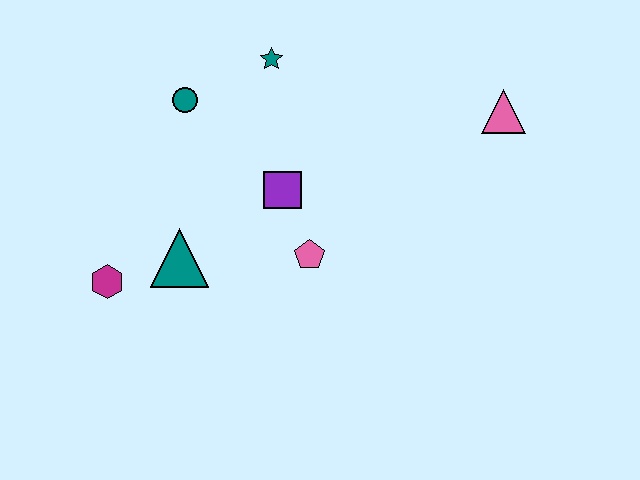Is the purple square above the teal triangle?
Yes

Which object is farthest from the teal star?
The magenta hexagon is farthest from the teal star.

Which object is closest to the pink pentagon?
The purple square is closest to the pink pentagon.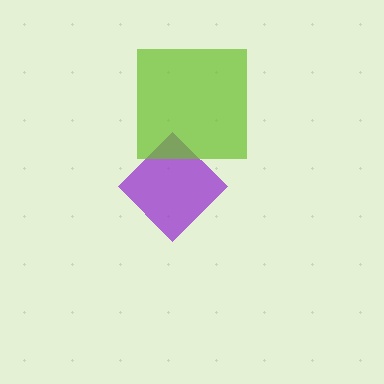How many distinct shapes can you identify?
There are 2 distinct shapes: a purple diamond, a lime square.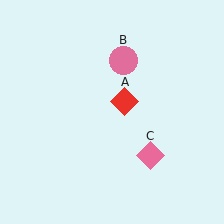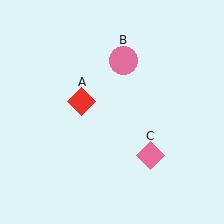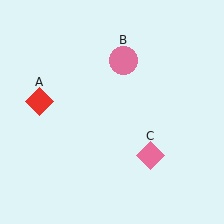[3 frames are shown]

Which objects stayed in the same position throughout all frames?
Pink circle (object B) and pink diamond (object C) remained stationary.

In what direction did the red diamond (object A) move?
The red diamond (object A) moved left.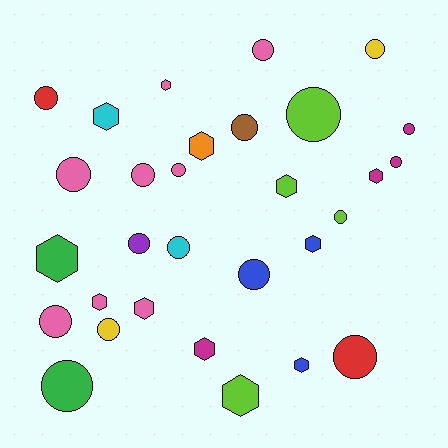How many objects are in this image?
There are 30 objects.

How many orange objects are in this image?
There is 1 orange object.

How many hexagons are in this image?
There are 12 hexagons.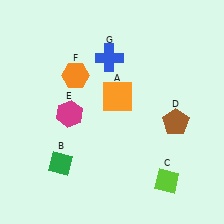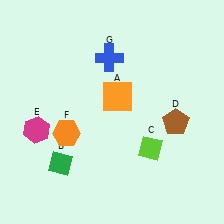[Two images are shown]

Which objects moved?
The objects that moved are: the lime diamond (C), the magenta hexagon (E), the orange hexagon (F).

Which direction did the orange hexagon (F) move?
The orange hexagon (F) moved down.